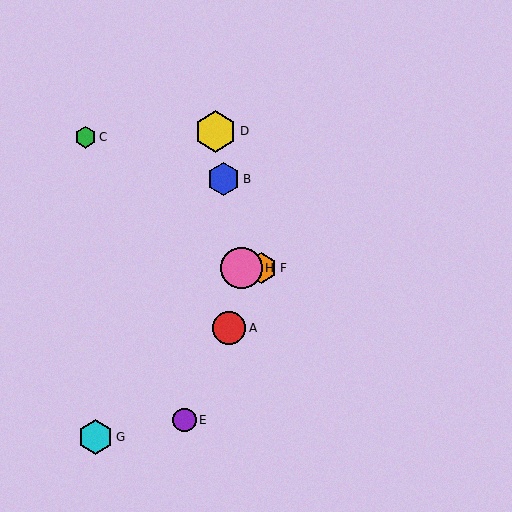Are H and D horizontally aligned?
No, H is at y≈268 and D is at y≈131.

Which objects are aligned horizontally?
Objects F, H are aligned horizontally.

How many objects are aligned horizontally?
2 objects (F, H) are aligned horizontally.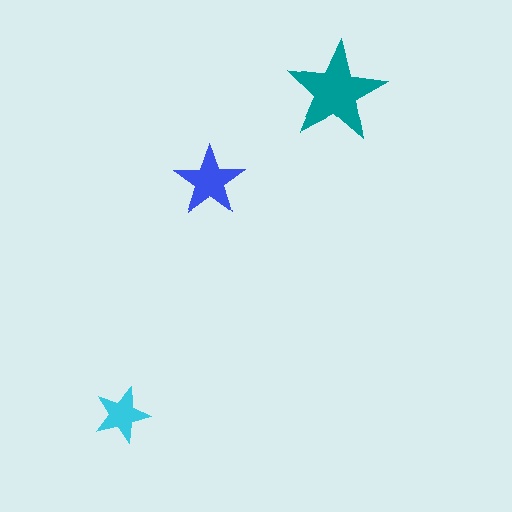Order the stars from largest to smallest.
the teal one, the blue one, the cyan one.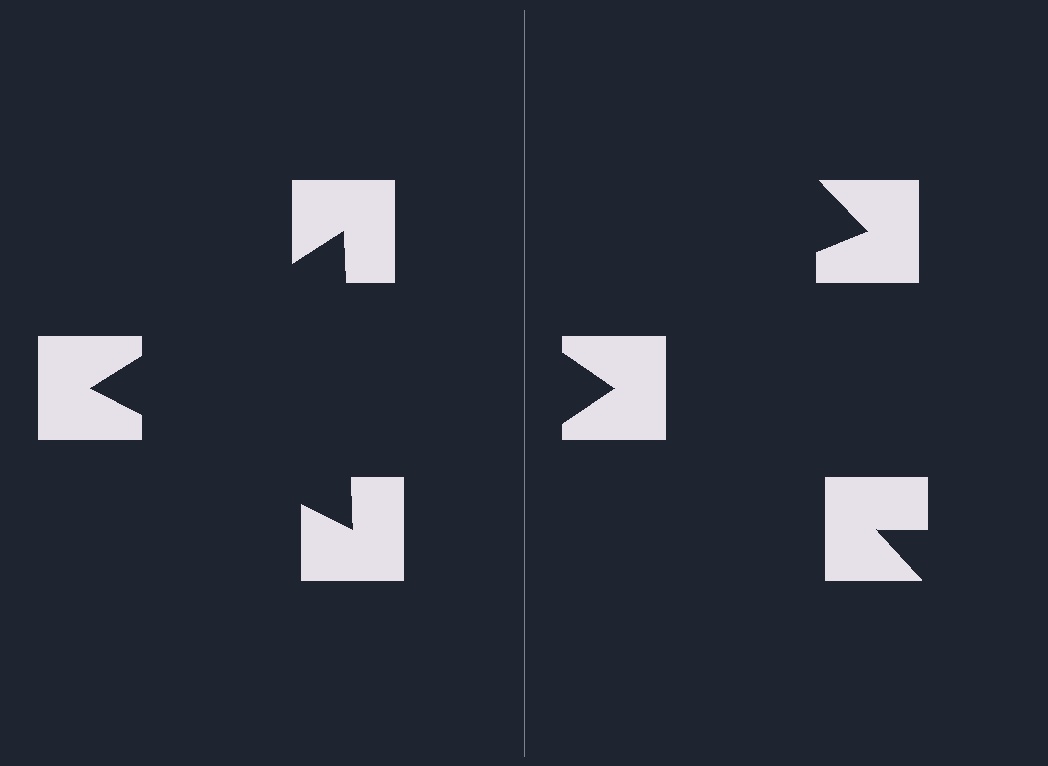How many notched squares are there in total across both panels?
6 — 3 on each side.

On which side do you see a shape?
An illusory triangle appears on the left side. On the right side the wedge cuts are rotated, so no coherent shape forms.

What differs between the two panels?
The notched squares are positioned identically on both sides; only the wedge orientations differ. On the left they align to a triangle; on the right they are misaligned.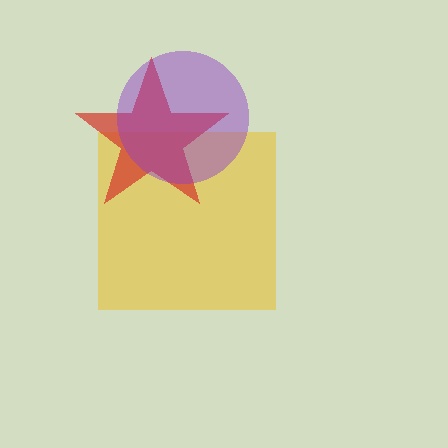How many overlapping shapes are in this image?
There are 3 overlapping shapes in the image.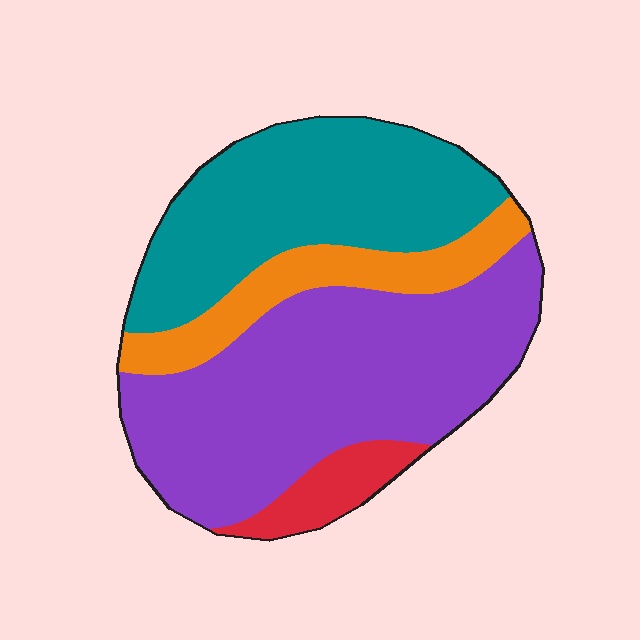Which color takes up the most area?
Purple, at roughly 45%.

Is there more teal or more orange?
Teal.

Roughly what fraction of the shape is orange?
Orange takes up about one eighth (1/8) of the shape.